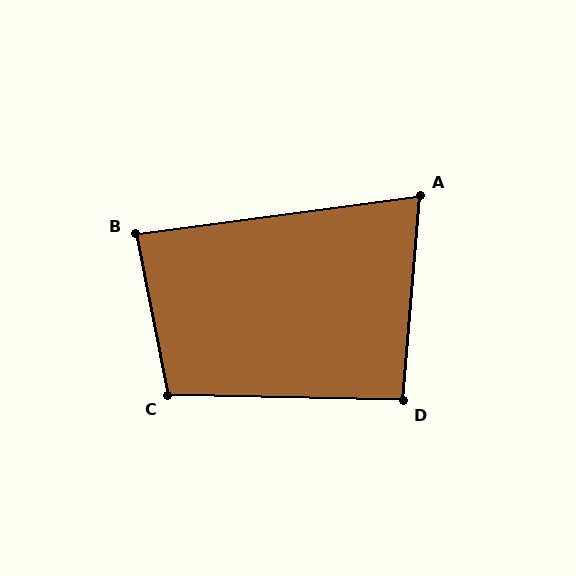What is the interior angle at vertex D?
Approximately 93 degrees (approximately right).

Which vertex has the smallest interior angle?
A, at approximately 78 degrees.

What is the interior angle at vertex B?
Approximately 87 degrees (approximately right).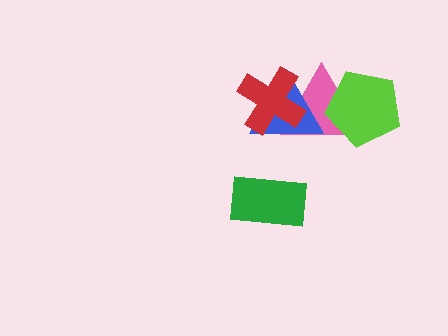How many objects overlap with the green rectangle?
0 objects overlap with the green rectangle.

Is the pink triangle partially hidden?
Yes, it is partially covered by another shape.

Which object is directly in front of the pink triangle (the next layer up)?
The blue triangle is directly in front of the pink triangle.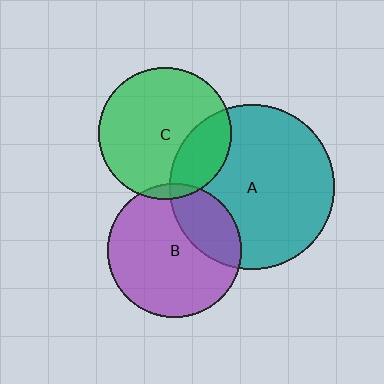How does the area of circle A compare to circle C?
Approximately 1.5 times.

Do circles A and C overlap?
Yes.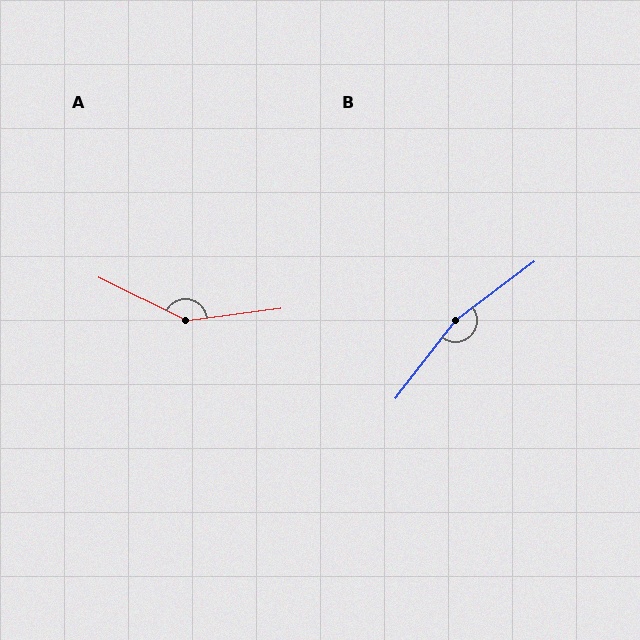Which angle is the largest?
B, at approximately 165 degrees.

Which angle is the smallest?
A, at approximately 147 degrees.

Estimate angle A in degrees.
Approximately 147 degrees.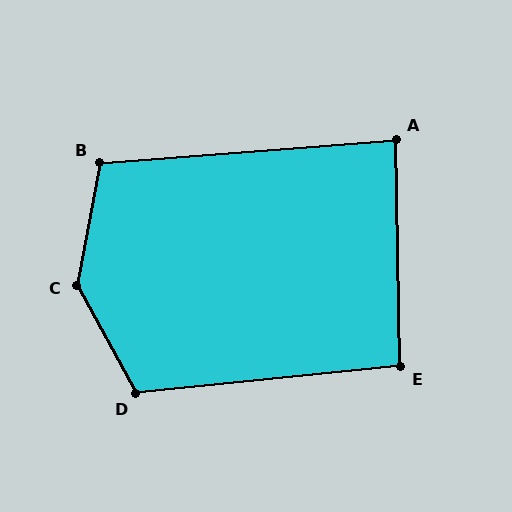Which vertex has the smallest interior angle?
A, at approximately 87 degrees.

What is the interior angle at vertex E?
Approximately 95 degrees (approximately right).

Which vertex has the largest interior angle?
C, at approximately 140 degrees.